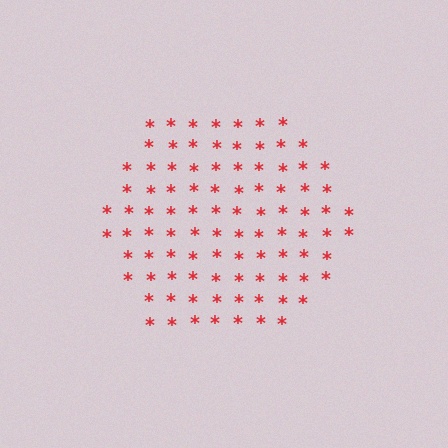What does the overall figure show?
The overall figure shows a hexagon.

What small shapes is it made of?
It is made of small asterisks.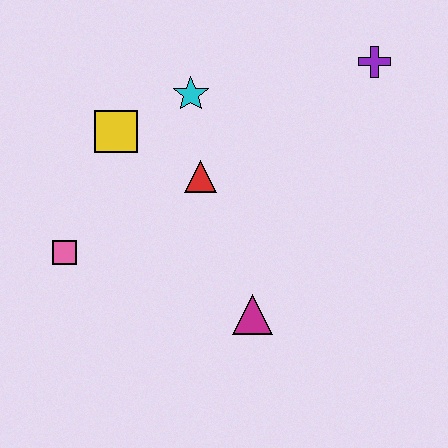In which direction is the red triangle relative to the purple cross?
The red triangle is to the left of the purple cross.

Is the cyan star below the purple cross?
Yes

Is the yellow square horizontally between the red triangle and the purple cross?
No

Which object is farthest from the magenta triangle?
The purple cross is farthest from the magenta triangle.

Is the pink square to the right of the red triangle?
No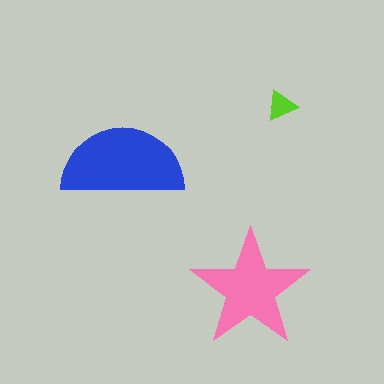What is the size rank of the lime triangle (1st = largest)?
3rd.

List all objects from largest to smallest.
The blue semicircle, the pink star, the lime triangle.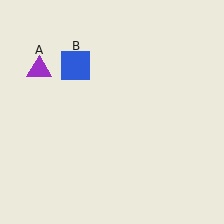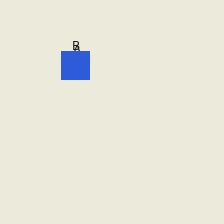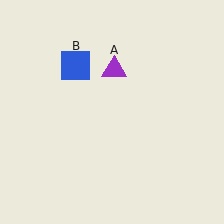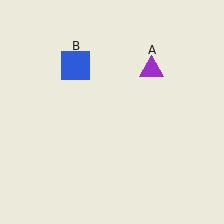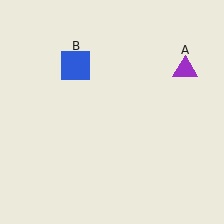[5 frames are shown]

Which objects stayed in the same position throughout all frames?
Blue square (object B) remained stationary.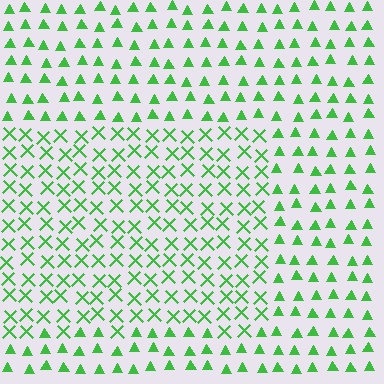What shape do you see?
I see a rectangle.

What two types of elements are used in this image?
The image uses X marks inside the rectangle region and triangles outside it.